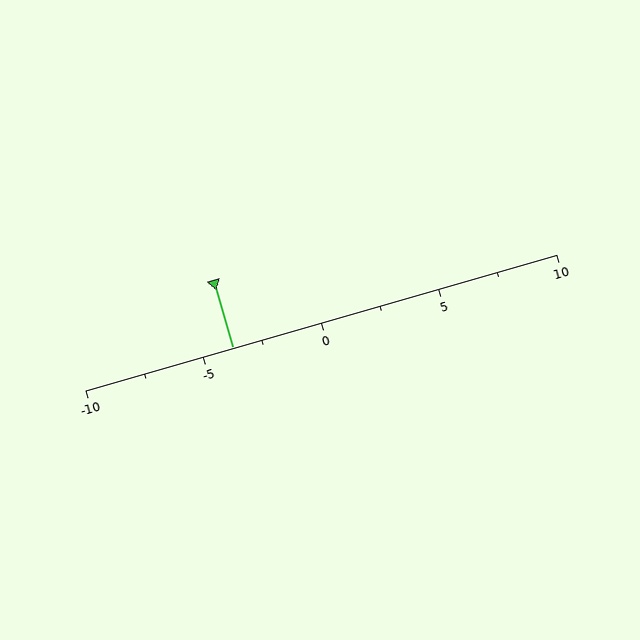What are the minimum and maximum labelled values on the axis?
The axis runs from -10 to 10.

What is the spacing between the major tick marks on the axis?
The major ticks are spaced 5 apart.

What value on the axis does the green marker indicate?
The marker indicates approximately -3.8.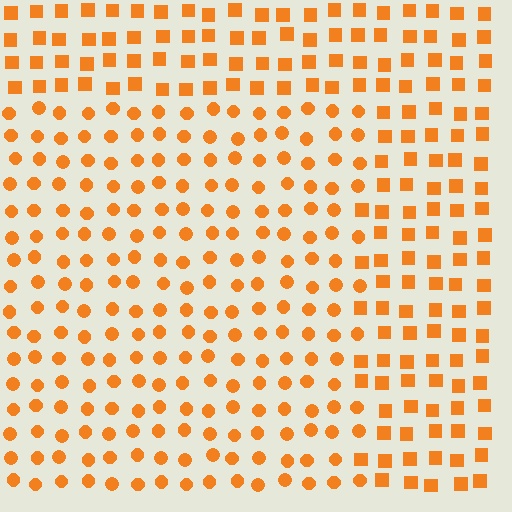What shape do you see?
I see a rectangle.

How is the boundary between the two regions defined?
The boundary is defined by a change in element shape: circles inside vs. squares outside. All elements share the same color and spacing.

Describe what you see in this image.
The image is filled with small orange elements arranged in a uniform grid. A rectangle-shaped region contains circles, while the surrounding area contains squares. The boundary is defined purely by the change in element shape.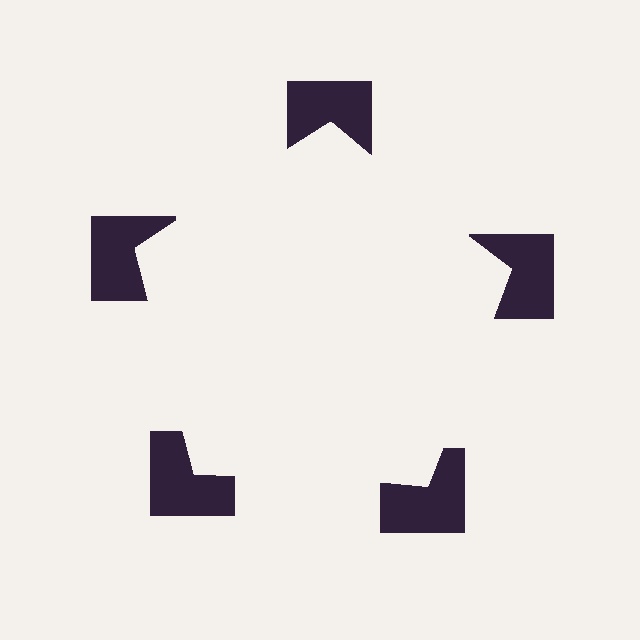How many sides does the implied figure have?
5 sides.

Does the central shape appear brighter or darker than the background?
It typically appears slightly brighter than the background, even though no actual brightness change is drawn.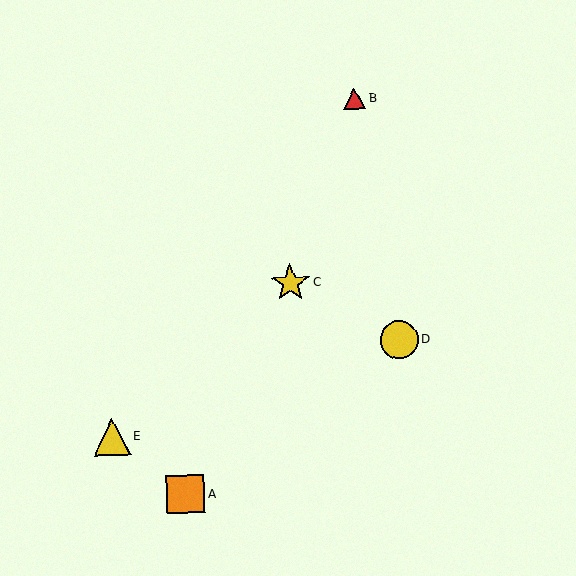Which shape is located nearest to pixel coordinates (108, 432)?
The yellow triangle (labeled E) at (112, 437) is nearest to that location.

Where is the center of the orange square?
The center of the orange square is at (186, 494).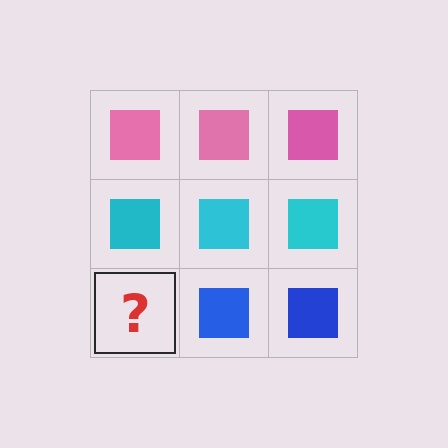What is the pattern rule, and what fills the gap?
The rule is that each row has a consistent color. The gap should be filled with a blue square.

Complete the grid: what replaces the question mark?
The question mark should be replaced with a blue square.